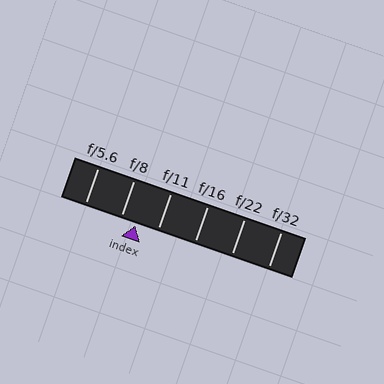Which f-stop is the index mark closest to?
The index mark is closest to f/8.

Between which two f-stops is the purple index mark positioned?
The index mark is between f/8 and f/11.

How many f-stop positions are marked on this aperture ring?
There are 6 f-stop positions marked.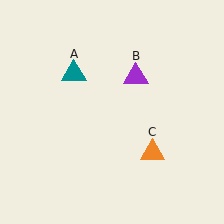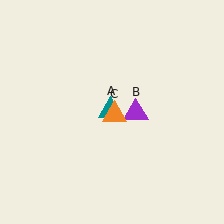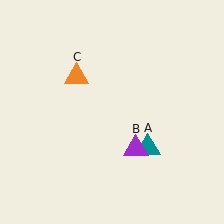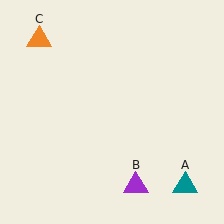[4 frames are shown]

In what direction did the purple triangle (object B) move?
The purple triangle (object B) moved down.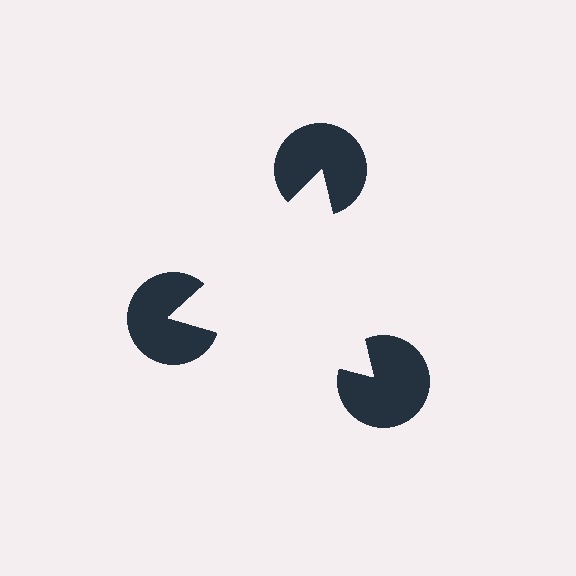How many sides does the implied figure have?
3 sides.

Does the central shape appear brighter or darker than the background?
It typically appears slightly brighter than the background, even though no actual brightness change is drawn.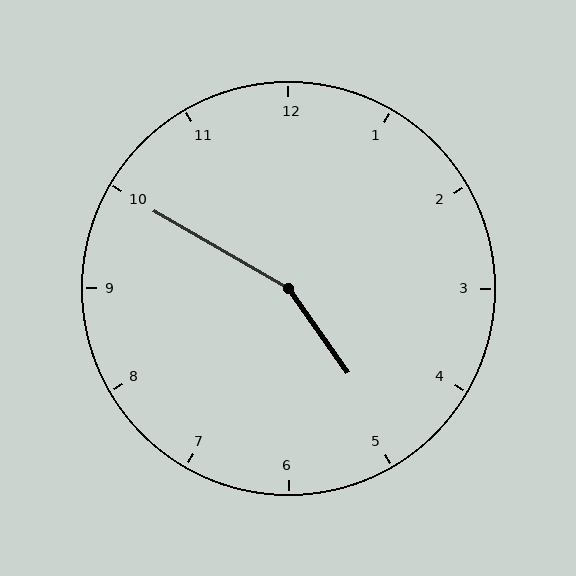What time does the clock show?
4:50.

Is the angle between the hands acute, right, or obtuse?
It is obtuse.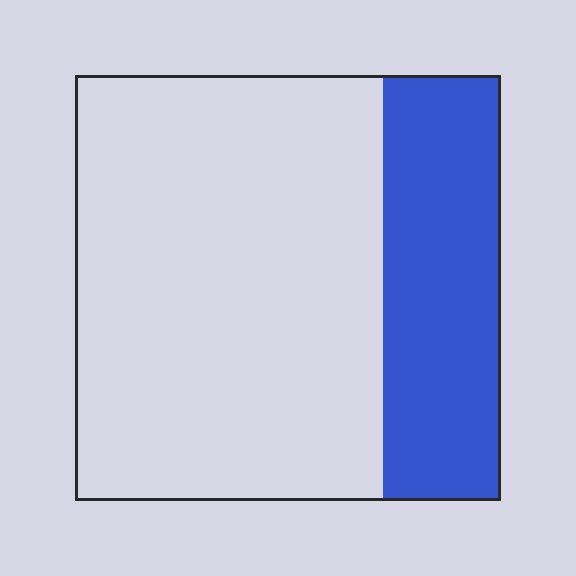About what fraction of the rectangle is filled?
About one quarter (1/4).